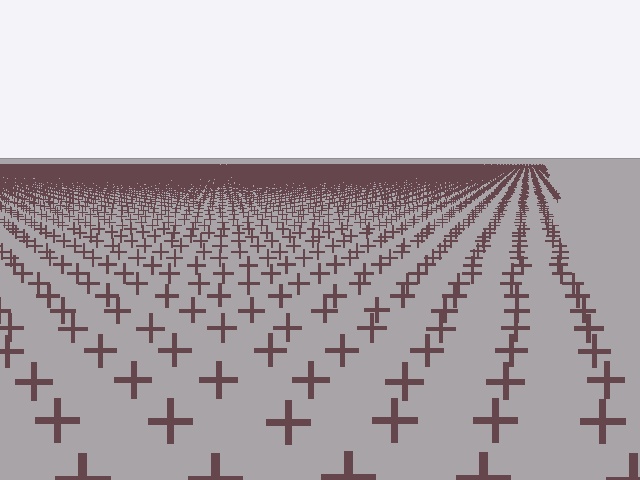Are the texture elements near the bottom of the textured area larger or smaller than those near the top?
Larger. Near the bottom, elements are closer to the viewer and appear at a bigger on-screen size.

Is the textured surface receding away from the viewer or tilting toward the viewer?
The surface is receding away from the viewer. Texture elements get smaller and denser toward the top.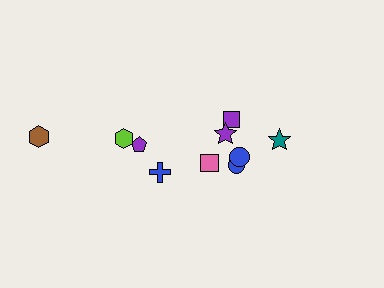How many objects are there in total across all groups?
There are 10 objects.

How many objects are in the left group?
There are 4 objects.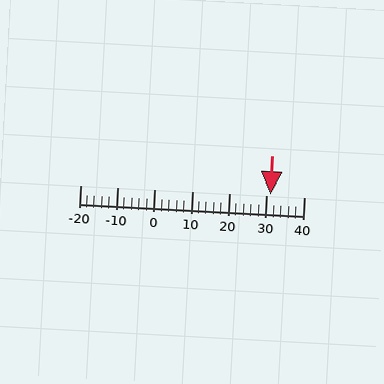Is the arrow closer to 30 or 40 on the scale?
The arrow is closer to 30.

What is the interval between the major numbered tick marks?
The major tick marks are spaced 10 units apart.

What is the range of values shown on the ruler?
The ruler shows values from -20 to 40.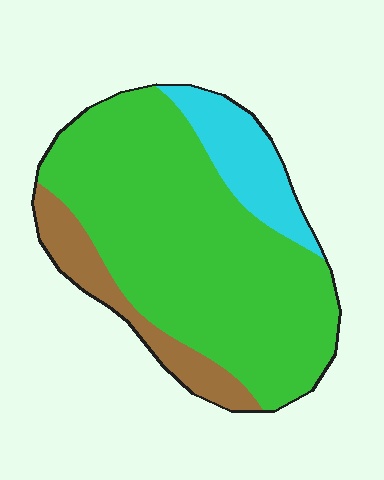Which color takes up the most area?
Green, at roughly 70%.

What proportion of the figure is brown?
Brown takes up about one eighth (1/8) of the figure.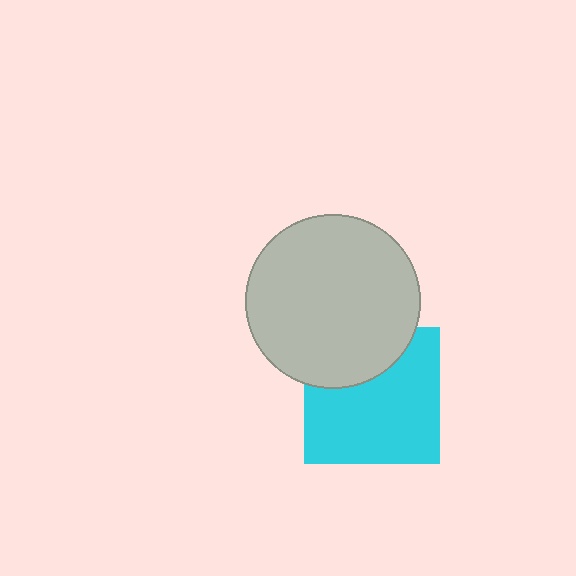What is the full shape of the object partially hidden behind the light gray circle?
The partially hidden object is a cyan square.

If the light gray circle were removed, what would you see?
You would see the complete cyan square.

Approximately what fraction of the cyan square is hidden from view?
Roughly 30% of the cyan square is hidden behind the light gray circle.